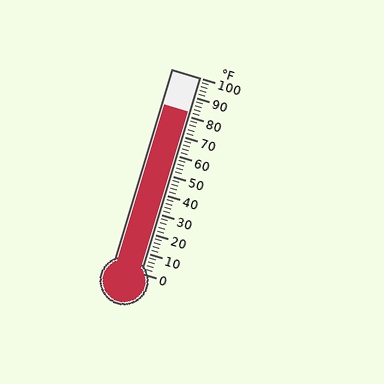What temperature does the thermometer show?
The thermometer shows approximately 82°F.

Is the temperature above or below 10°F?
The temperature is above 10°F.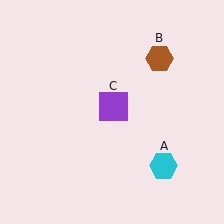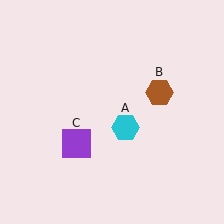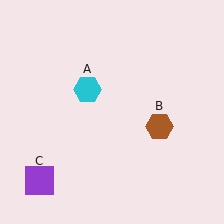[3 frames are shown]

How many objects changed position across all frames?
3 objects changed position: cyan hexagon (object A), brown hexagon (object B), purple square (object C).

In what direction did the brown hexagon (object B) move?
The brown hexagon (object B) moved down.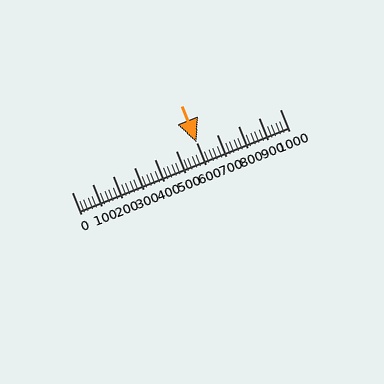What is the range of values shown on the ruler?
The ruler shows values from 0 to 1000.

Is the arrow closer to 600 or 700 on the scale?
The arrow is closer to 600.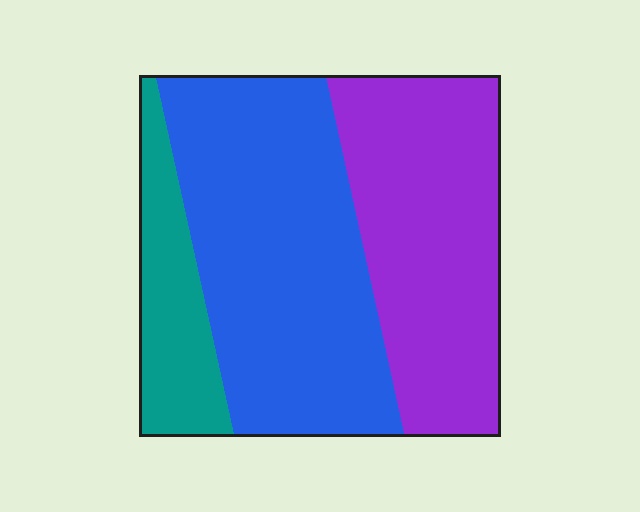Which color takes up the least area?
Teal, at roughly 15%.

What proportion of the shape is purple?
Purple covers 37% of the shape.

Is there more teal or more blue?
Blue.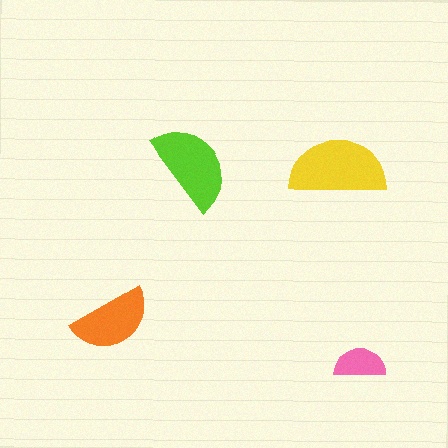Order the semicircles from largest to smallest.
the yellow one, the lime one, the orange one, the pink one.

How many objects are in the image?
There are 4 objects in the image.